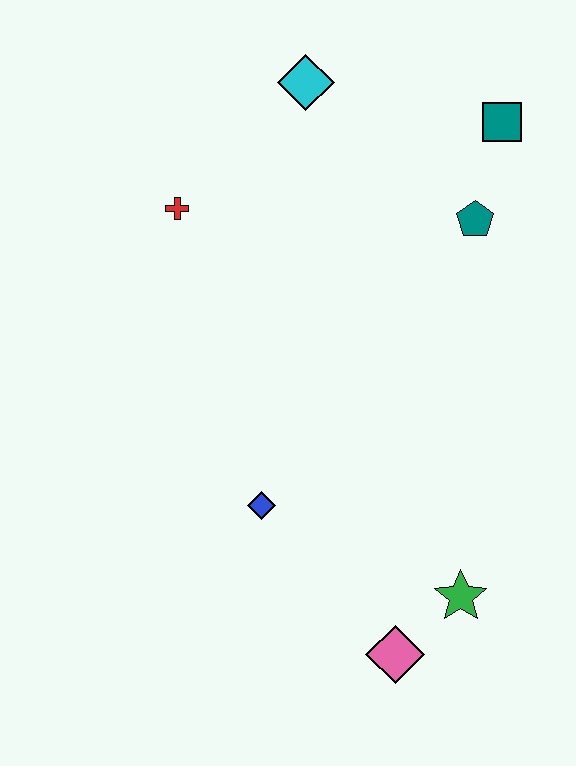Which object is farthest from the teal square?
The pink diamond is farthest from the teal square.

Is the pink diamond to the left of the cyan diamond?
No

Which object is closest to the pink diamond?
The green star is closest to the pink diamond.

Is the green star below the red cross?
Yes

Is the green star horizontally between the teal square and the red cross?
Yes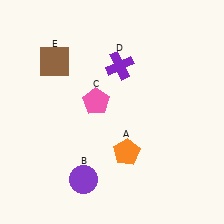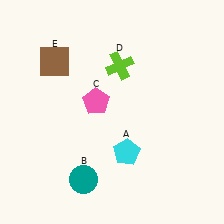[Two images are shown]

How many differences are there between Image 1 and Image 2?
There are 3 differences between the two images.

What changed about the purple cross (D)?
In Image 1, D is purple. In Image 2, it changed to lime.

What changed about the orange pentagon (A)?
In Image 1, A is orange. In Image 2, it changed to cyan.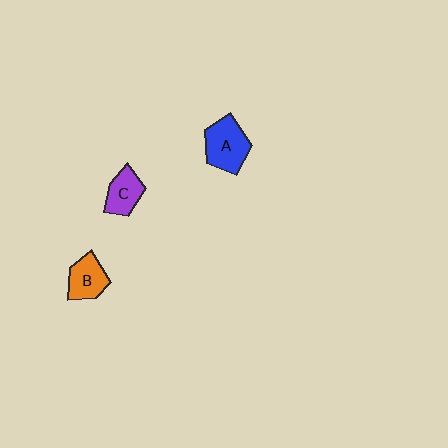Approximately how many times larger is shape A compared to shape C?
Approximately 1.5 times.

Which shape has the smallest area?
Shape C (purple).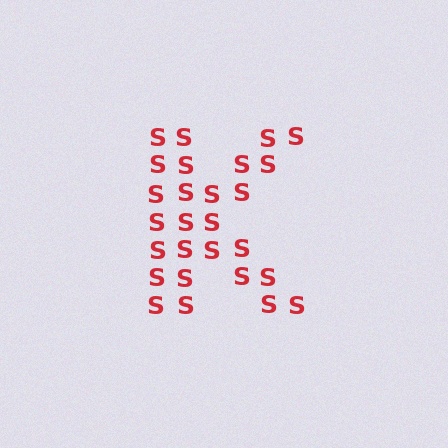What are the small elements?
The small elements are letter S's.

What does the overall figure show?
The overall figure shows the letter K.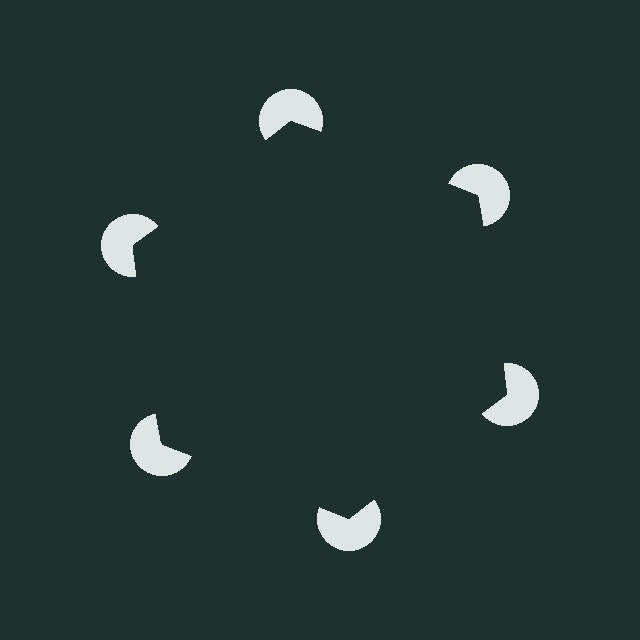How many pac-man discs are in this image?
There are 6 — one at each vertex of the illusory hexagon.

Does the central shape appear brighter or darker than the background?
It typically appears slightly darker than the background, even though no actual brightness change is drawn.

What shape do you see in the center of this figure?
An illusory hexagon — its edges are inferred from the aligned wedge cuts in the pac-man discs, not physically drawn.